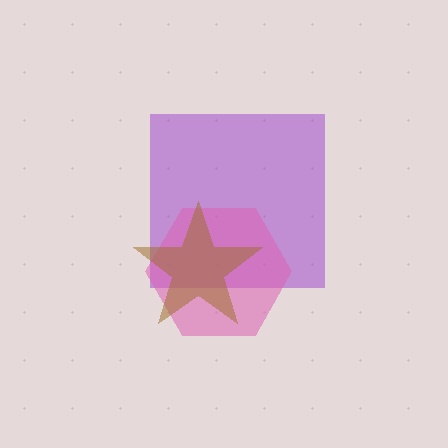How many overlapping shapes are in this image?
There are 3 overlapping shapes in the image.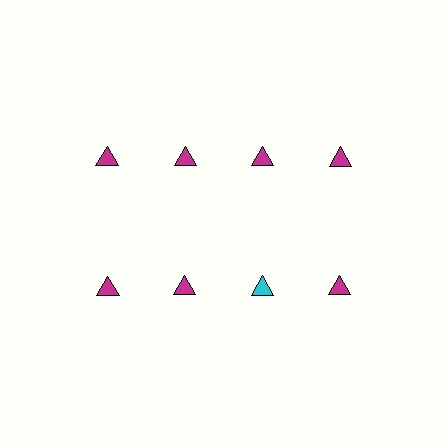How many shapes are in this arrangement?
There are 8 shapes arranged in a grid pattern.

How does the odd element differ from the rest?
It has a different color: cyan instead of magenta.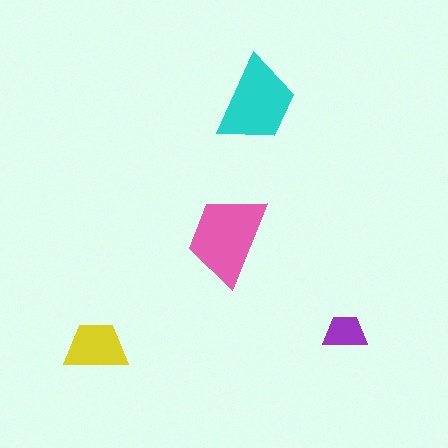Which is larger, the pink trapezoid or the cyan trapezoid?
The pink one.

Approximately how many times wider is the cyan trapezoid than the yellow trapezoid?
About 1.5 times wider.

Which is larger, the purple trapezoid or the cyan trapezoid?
The cyan one.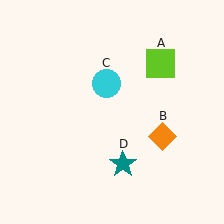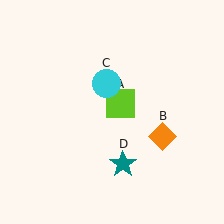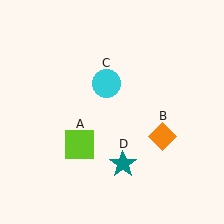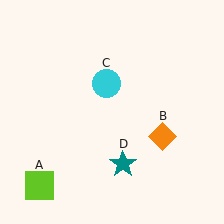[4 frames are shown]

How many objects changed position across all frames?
1 object changed position: lime square (object A).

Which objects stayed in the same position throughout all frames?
Orange diamond (object B) and cyan circle (object C) and teal star (object D) remained stationary.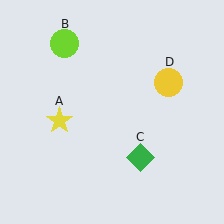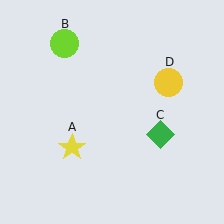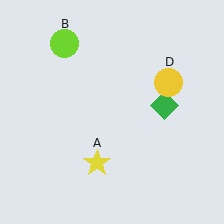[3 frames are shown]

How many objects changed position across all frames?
2 objects changed position: yellow star (object A), green diamond (object C).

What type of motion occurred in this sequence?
The yellow star (object A), green diamond (object C) rotated counterclockwise around the center of the scene.